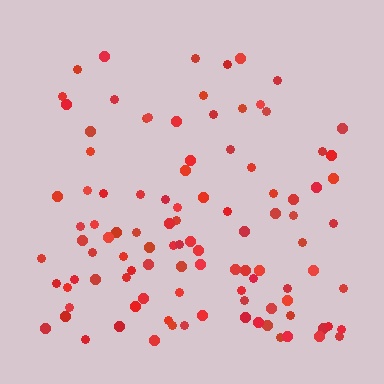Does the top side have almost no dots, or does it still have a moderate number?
Still a moderate number, just noticeably fewer than the bottom.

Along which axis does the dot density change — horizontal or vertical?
Vertical.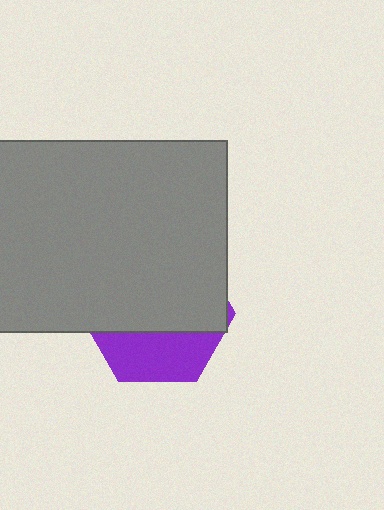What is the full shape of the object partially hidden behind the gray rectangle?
The partially hidden object is a purple hexagon.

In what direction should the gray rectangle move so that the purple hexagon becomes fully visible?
The gray rectangle should move up. That is the shortest direction to clear the overlap and leave the purple hexagon fully visible.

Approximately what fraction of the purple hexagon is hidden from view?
Roughly 67% of the purple hexagon is hidden behind the gray rectangle.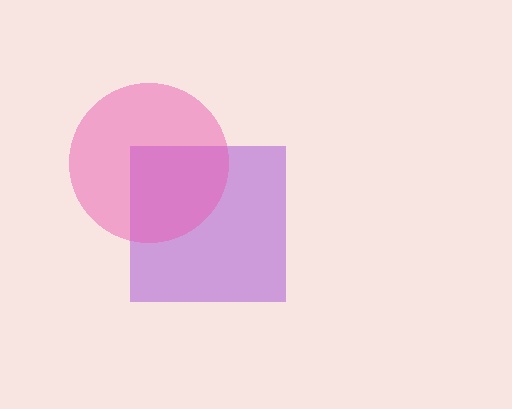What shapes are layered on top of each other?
The layered shapes are: a purple square, a pink circle.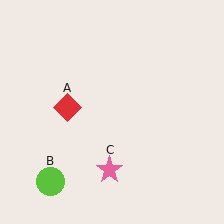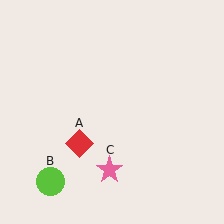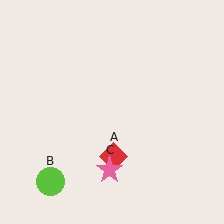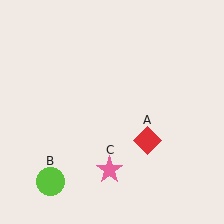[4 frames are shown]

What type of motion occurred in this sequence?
The red diamond (object A) rotated counterclockwise around the center of the scene.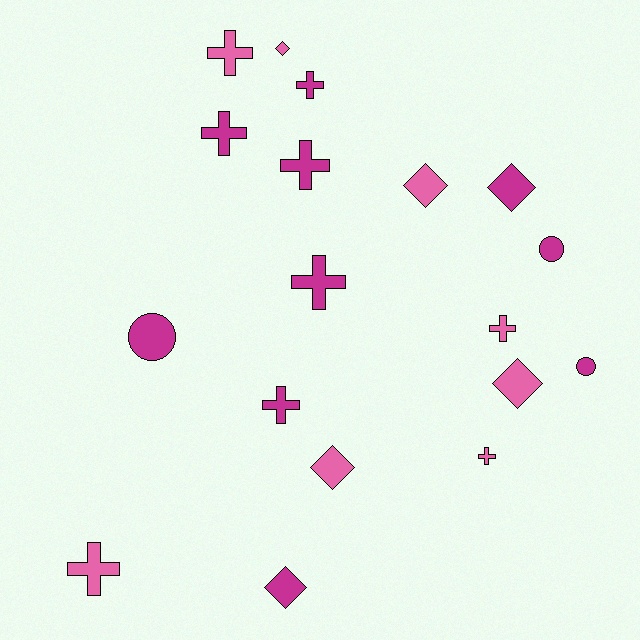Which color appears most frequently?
Magenta, with 10 objects.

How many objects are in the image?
There are 18 objects.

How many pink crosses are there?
There are 4 pink crosses.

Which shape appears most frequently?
Cross, with 9 objects.